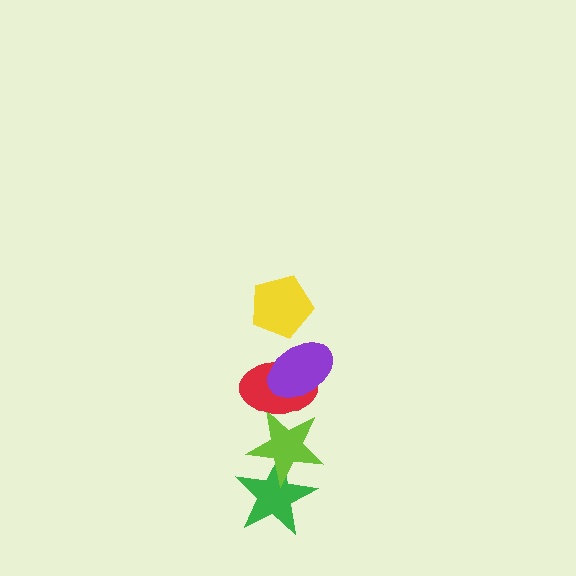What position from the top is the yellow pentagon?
The yellow pentagon is 1st from the top.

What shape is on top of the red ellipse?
The purple ellipse is on top of the red ellipse.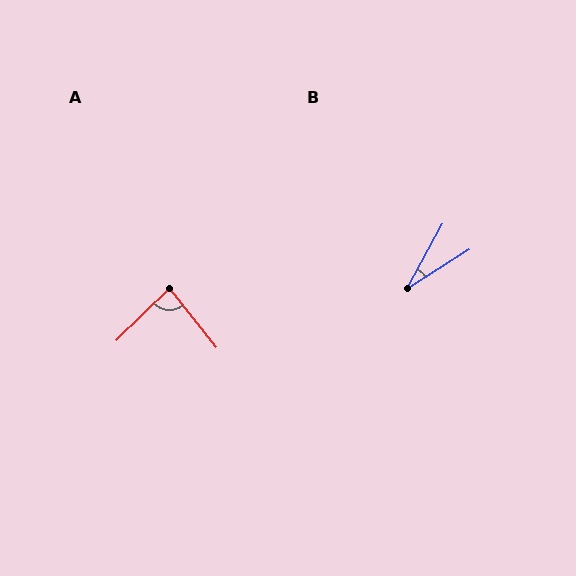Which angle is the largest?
A, at approximately 84 degrees.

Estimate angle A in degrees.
Approximately 84 degrees.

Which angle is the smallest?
B, at approximately 29 degrees.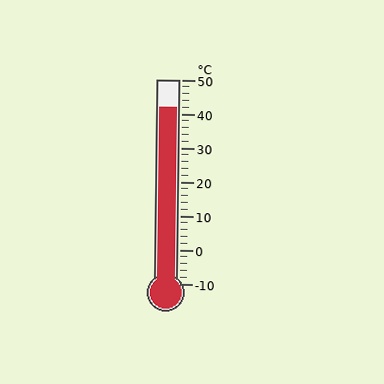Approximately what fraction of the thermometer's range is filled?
The thermometer is filled to approximately 85% of its range.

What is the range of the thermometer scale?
The thermometer scale ranges from -10°C to 50°C.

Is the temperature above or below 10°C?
The temperature is above 10°C.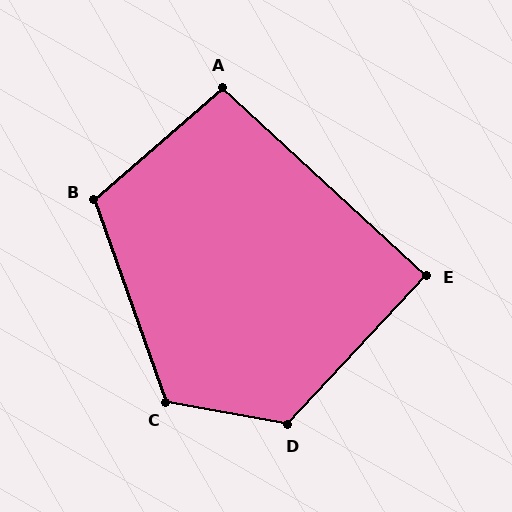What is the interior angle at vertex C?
Approximately 120 degrees (obtuse).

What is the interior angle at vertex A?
Approximately 96 degrees (obtuse).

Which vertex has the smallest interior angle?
E, at approximately 90 degrees.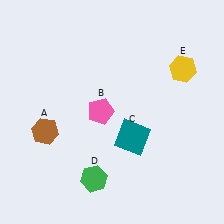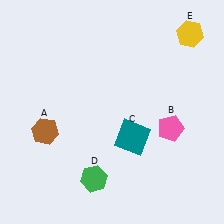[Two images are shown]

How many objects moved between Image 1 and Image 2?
2 objects moved between the two images.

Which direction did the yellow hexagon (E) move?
The yellow hexagon (E) moved up.